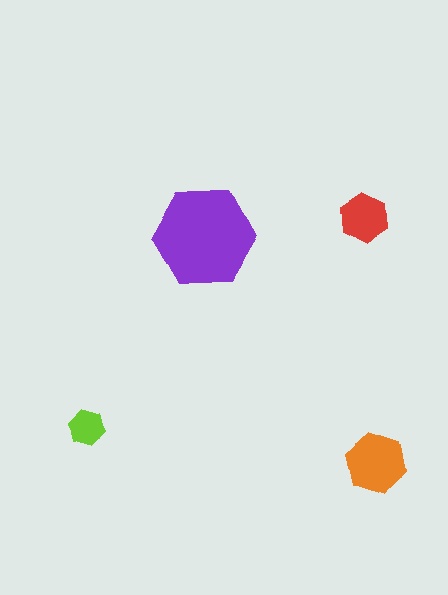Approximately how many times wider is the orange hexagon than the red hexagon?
About 1.5 times wider.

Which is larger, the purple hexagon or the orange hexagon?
The purple one.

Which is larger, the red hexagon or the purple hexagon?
The purple one.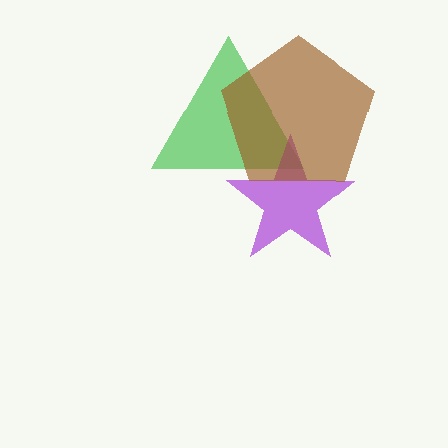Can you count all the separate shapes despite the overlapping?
Yes, there are 3 separate shapes.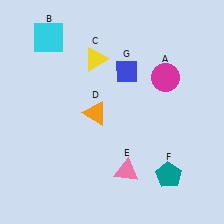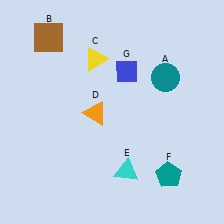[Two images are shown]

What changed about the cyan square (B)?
In Image 1, B is cyan. In Image 2, it changed to brown.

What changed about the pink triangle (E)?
In Image 1, E is pink. In Image 2, it changed to cyan.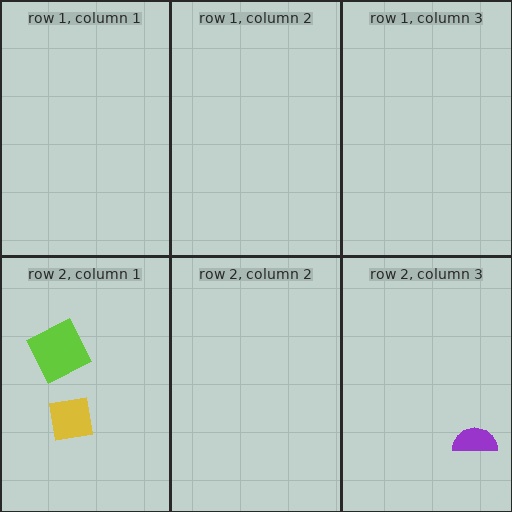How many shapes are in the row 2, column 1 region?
2.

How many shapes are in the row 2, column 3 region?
1.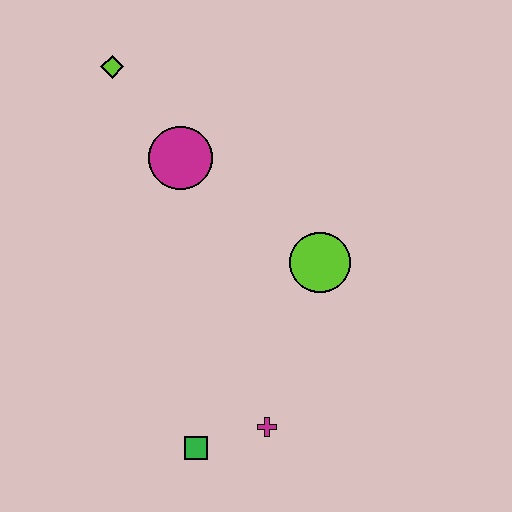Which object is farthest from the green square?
The lime diamond is farthest from the green square.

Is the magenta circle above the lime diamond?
No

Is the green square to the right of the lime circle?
No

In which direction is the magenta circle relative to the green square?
The magenta circle is above the green square.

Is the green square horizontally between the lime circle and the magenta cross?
No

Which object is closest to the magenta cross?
The green square is closest to the magenta cross.